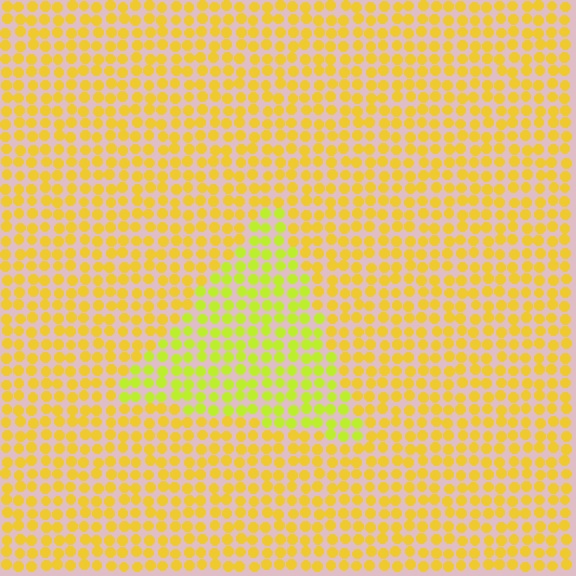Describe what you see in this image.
The image is filled with small yellow elements in a uniform arrangement. A triangle-shaped region is visible where the elements are tinted to a slightly different hue, forming a subtle color boundary.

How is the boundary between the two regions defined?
The boundary is defined purely by a slight shift in hue (about 28 degrees). Spacing, size, and orientation are identical on both sides.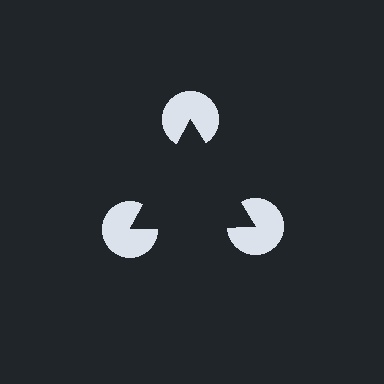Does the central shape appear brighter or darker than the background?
It typically appears slightly darker than the background, even though no actual brightness change is drawn.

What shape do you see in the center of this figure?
An illusory triangle — its edges are inferred from the aligned wedge cuts in the pac-man discs, not physically drawn.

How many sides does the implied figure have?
3 sides.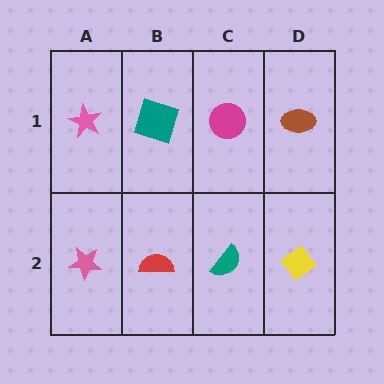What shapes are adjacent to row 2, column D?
A brown ellipse (row 1, column D), a teal semicircle (row 2, column C).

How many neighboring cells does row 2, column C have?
3.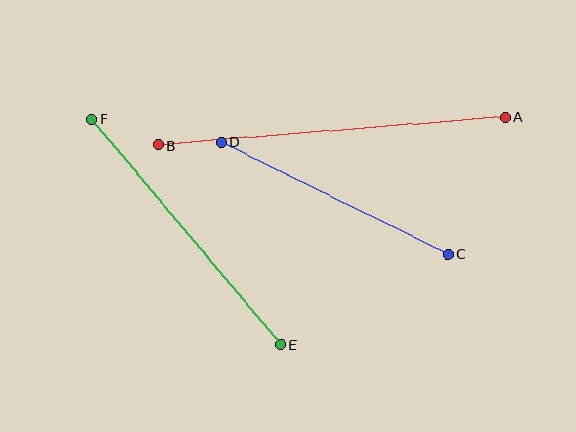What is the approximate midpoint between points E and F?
The midpoint is at approximately (186, 232) pixels.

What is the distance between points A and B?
The distance is approximately 349 pixels.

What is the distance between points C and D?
The distance is approximately 253 pixels.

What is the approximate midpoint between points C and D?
The midpoint is at approximately (334, 198) pixels.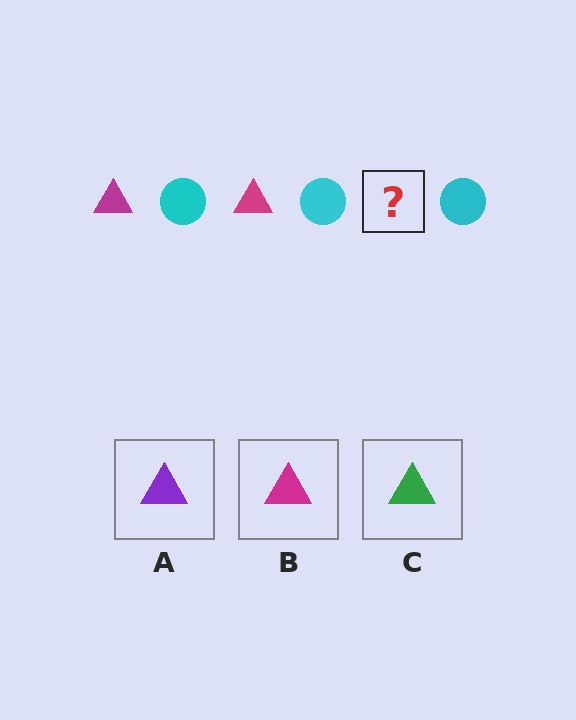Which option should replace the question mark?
Option B.